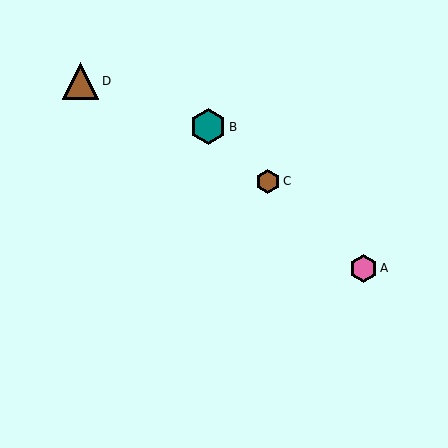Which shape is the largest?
The brown triangle (labeled D) is the largest.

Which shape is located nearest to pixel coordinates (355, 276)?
The pink hexagon (labeled A) at (363, 268) is nearest to that location.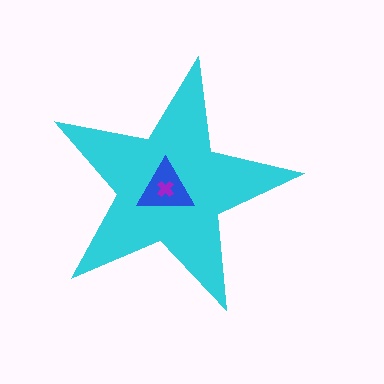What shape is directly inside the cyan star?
The blue triangle.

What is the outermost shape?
The cyan star.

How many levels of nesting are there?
3.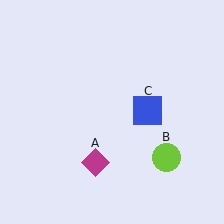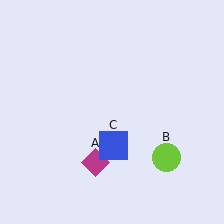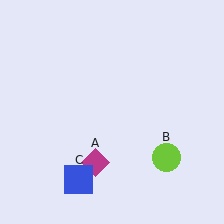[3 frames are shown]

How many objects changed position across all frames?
1 object changed position: blue square (object C).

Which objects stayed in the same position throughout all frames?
Magenta diamond (object A) and lime circle (object B) remained stationary.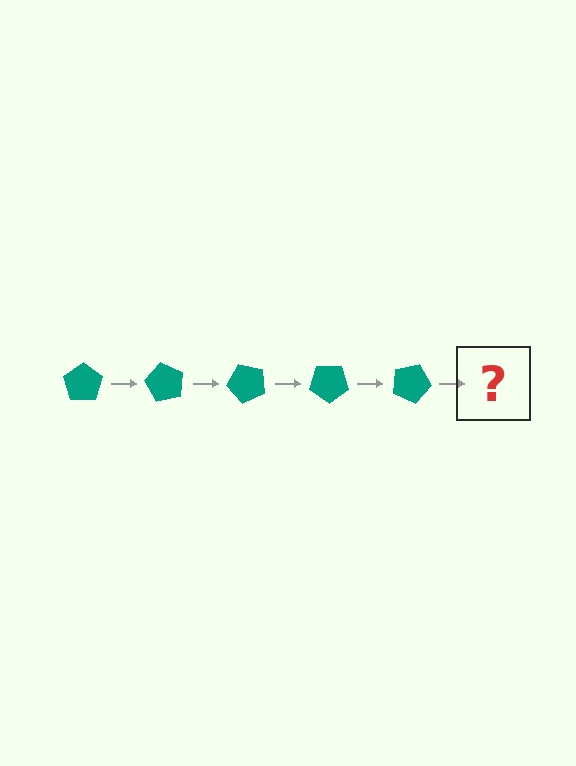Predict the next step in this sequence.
The next step is a teal pentagon rotated 300 degrees.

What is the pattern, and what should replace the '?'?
The pattern is that the pentagon rotates 60 degrees each step. The '?' should be a teal pentagon rotated 300 degrees.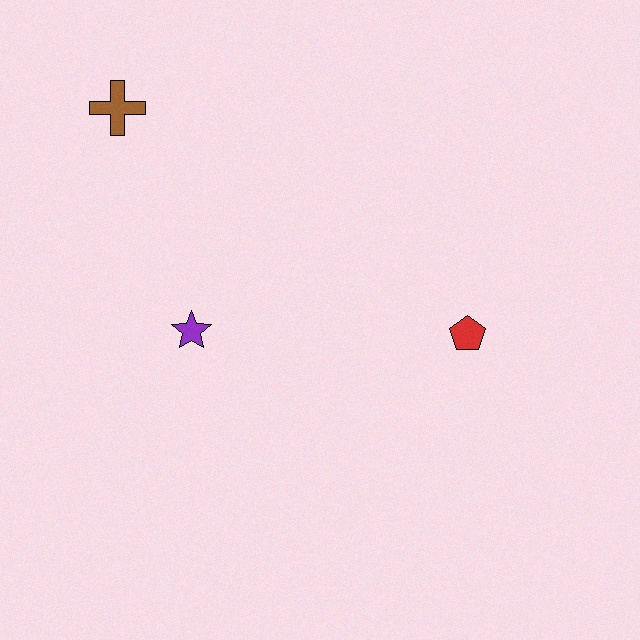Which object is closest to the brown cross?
The purple star is closest to the brown cross.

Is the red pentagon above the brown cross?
No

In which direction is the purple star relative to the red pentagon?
The purple star is to the left of the red pentagon.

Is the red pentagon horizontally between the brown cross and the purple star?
No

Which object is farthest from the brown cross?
The red pentagon is farthest from the brown cross.